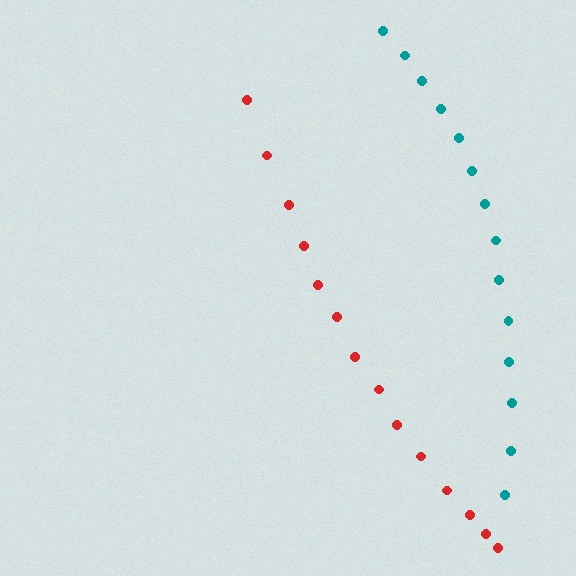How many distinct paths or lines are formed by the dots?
There are 2 distinct paths.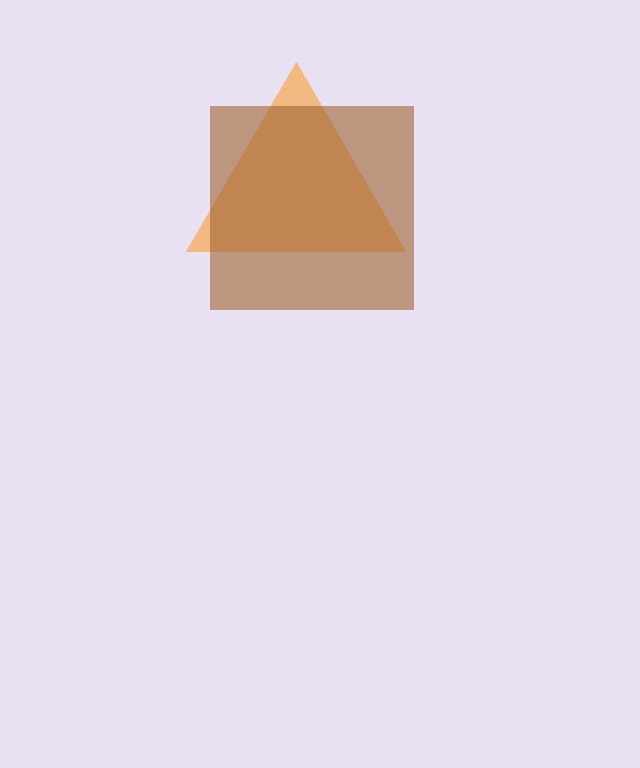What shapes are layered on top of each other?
The layered shapes are: an orange triangle, a brown square.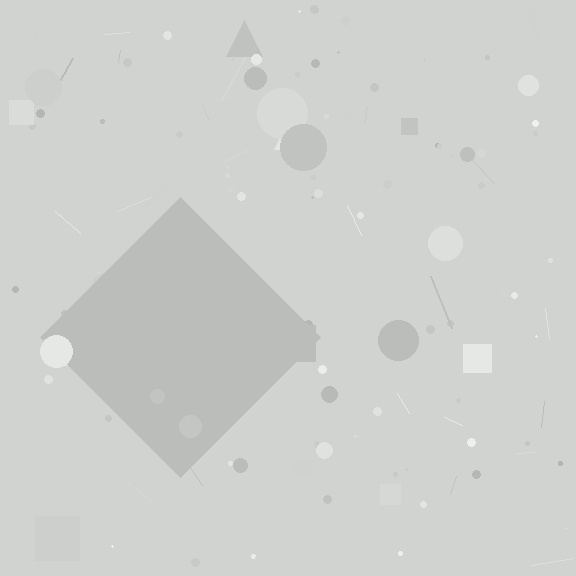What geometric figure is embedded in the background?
A diamond is embedded in the background.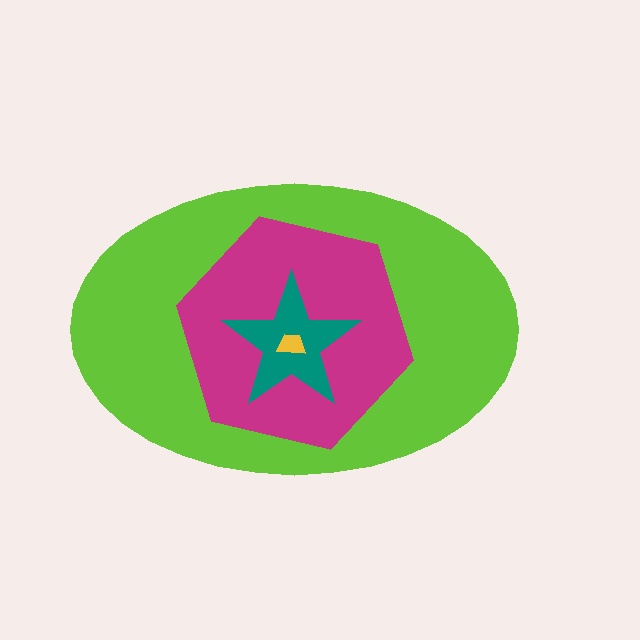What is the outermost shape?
The lime ellipse.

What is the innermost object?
The yellow trapezoid.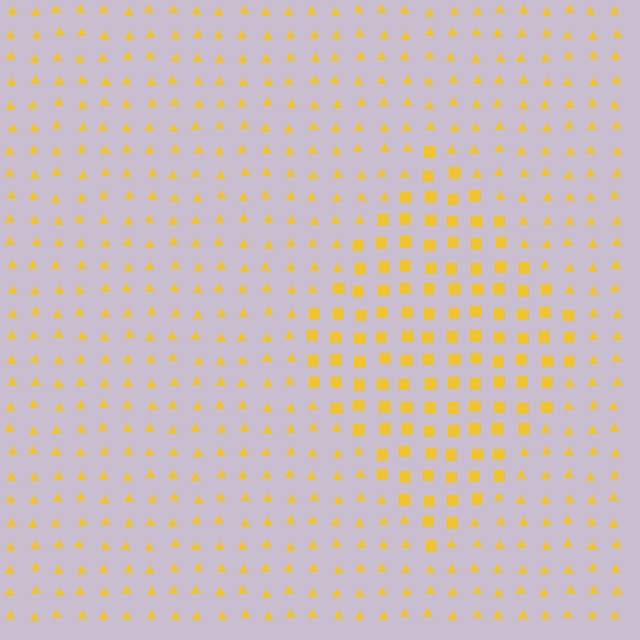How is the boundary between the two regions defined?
The boundary is defined by a change in element shape: squares inside vs. triangles outside. All elements share the same color and spacing.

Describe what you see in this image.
The image is filled with small yellow elements arranged in a uniform grid. A diamond-shaped region contains squares, while the surrounding area contains triangles. The boundary is defined purely by the change in element shape.